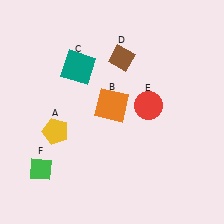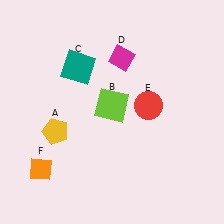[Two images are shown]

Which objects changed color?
B changed from orange to lime. D changed from brown to magenta. F changed from green to orange.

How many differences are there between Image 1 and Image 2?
There are 3 differences between the two images.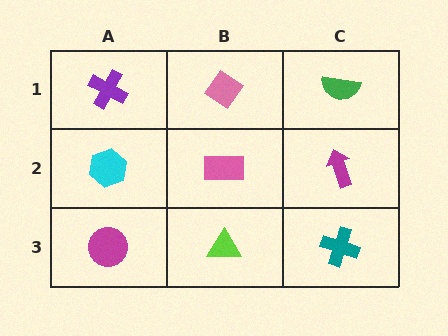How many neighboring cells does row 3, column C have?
2.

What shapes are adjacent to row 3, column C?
A magenta arrow (row 2, column C), a lime triangle (row 3, column B).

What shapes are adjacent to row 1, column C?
A magenta arrow (row 2, column C), a pink diamond (row 1, column B).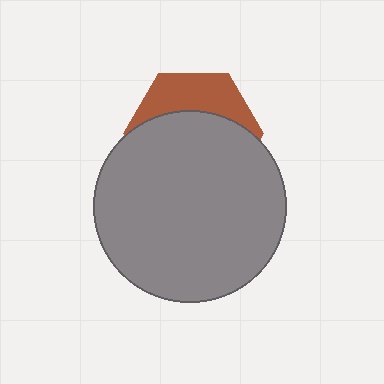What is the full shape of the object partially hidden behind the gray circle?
The partially hidden object is a brown hexagon.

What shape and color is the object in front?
The object in front is a gray circle.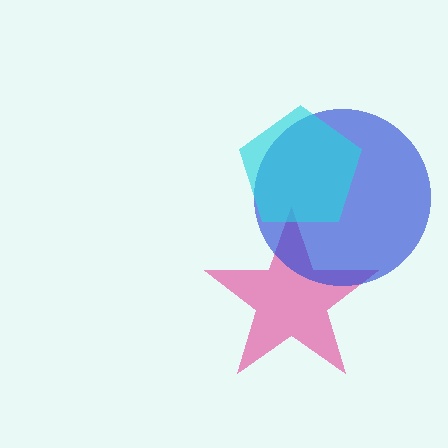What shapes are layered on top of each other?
The layered shapes are: a pink star, a blue circle, a cyan pentagon.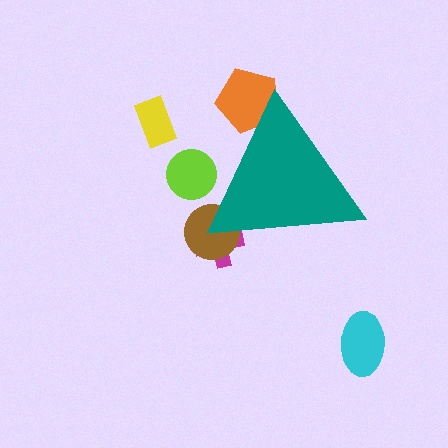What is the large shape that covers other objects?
A teal triangle.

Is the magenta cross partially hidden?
Yes, the magenta cross is partially hidden behind the teal triangle.